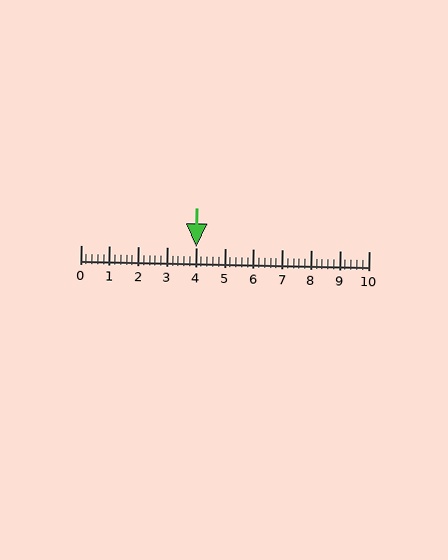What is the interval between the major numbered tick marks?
The major tick marks are spaced 1 units apart.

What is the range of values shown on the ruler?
The ruler shows values from 0 to 10.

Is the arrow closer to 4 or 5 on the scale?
The arrow is closer to 4.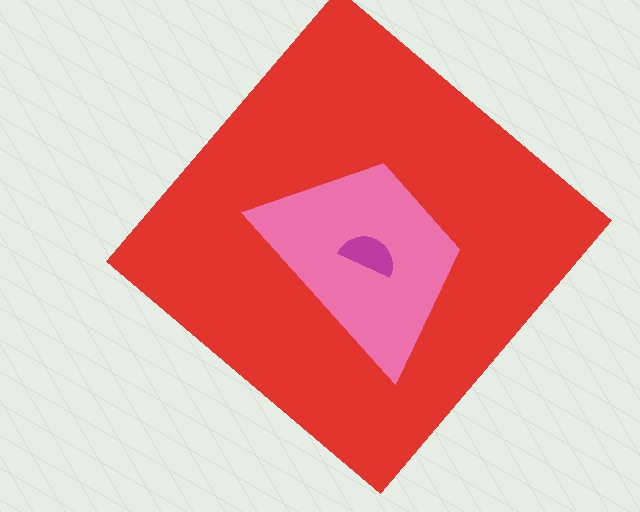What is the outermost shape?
The red diamond.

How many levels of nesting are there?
3.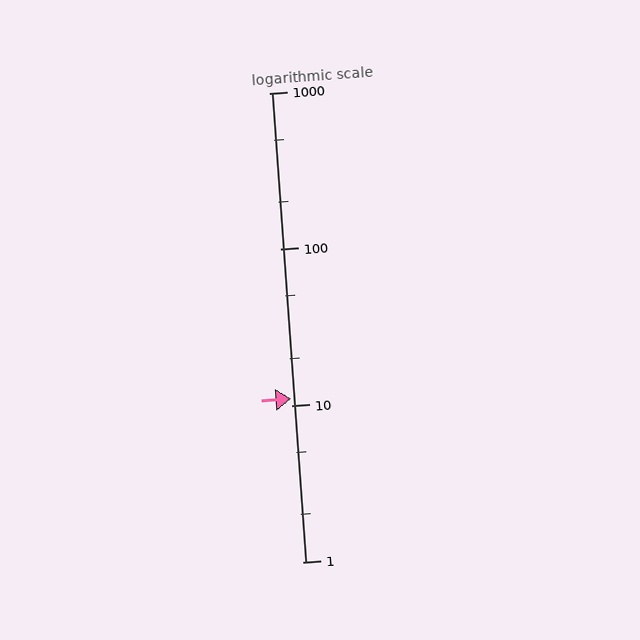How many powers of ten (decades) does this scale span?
The scale spans 3 decades, from 1 to 1000.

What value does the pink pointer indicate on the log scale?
The pointer indicates approximately 11.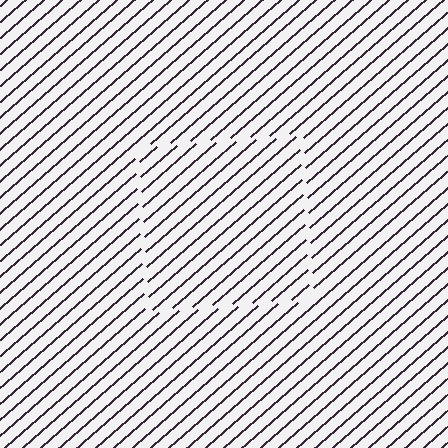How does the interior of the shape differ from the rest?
The interior of the shape contains the same grating, shifted by half a period — the contour is defined by the phase discontinuity where line-ends from the inner and outer gratings abut.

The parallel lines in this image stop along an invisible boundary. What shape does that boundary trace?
An illusory square. The interior of the shape contains the same grating, shifted by half a period — the contour is defined by the phase discontinuity where line-ends from the inner and outer gratings abut.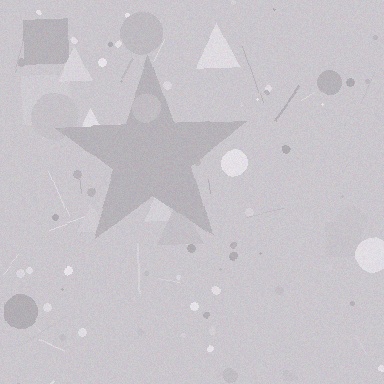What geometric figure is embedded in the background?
A star is embedded in the background.